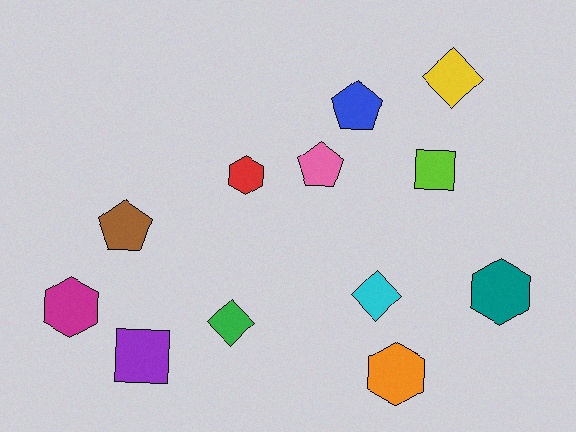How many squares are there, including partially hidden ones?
There are 2 squares.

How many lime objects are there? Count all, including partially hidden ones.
There is 1 lime object.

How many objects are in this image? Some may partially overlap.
There are 12 objects.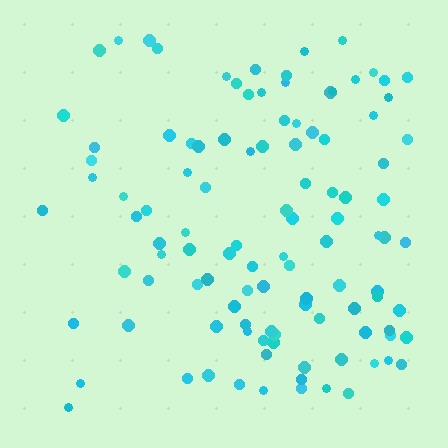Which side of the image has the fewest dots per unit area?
The left.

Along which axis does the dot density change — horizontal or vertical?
Horizontal.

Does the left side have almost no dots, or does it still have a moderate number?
Still a moderate number, just noticeably fewer than the right.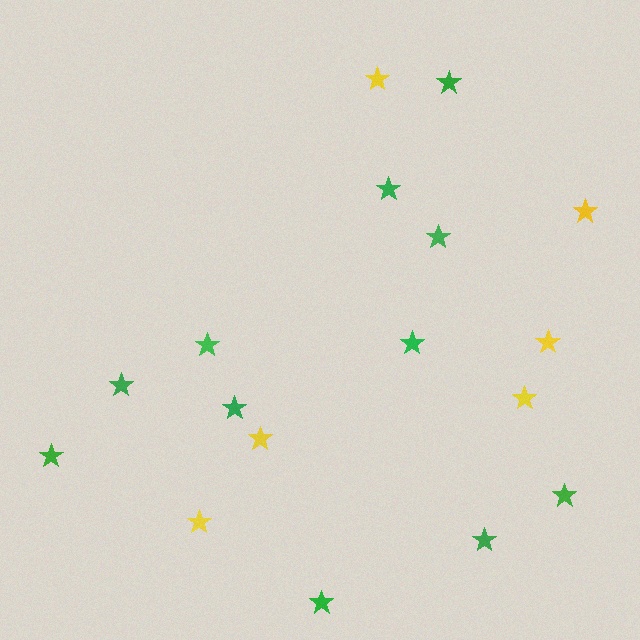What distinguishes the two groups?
There are 2 groups: one group of yellow stars (6) and one group of green stars (11).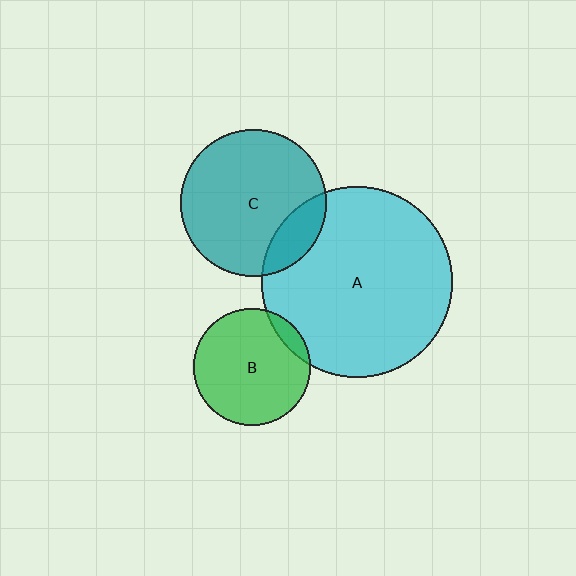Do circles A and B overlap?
Yes.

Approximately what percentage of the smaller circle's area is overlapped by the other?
Approximately 10%.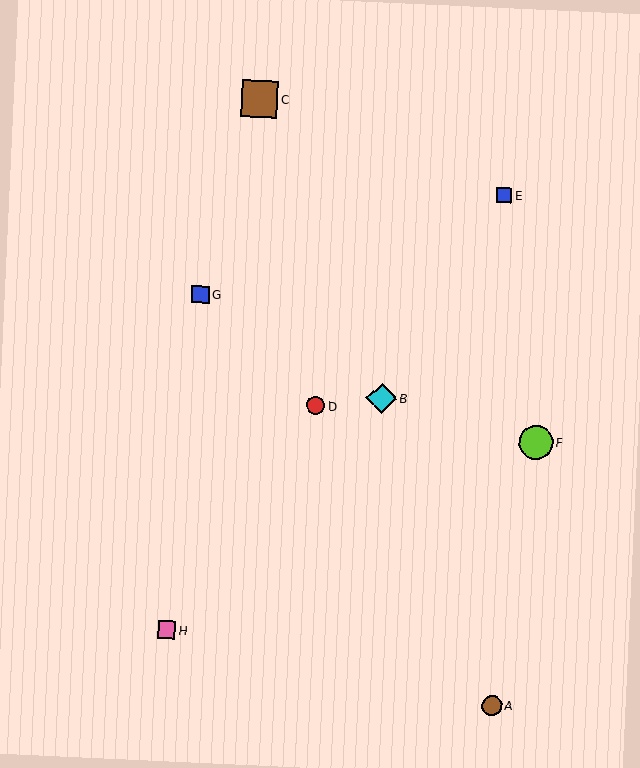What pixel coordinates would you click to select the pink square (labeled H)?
Click at (167, 630) to select the pink square H.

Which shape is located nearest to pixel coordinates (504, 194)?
The blue square (labeled E) at (504, 195) is nearest to that location.